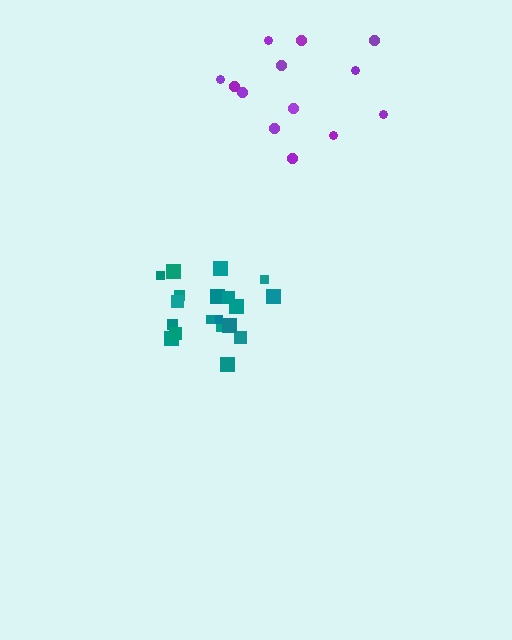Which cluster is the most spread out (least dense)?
Purple.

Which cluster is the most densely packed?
Teal.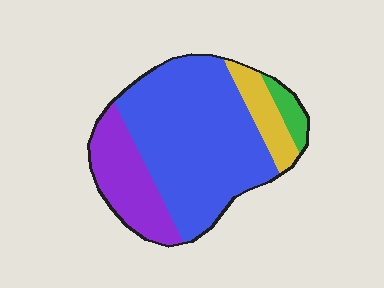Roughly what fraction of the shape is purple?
Purple covers 22% of the shape.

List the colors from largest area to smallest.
From largest to smallest: blue, purple, yellow, green.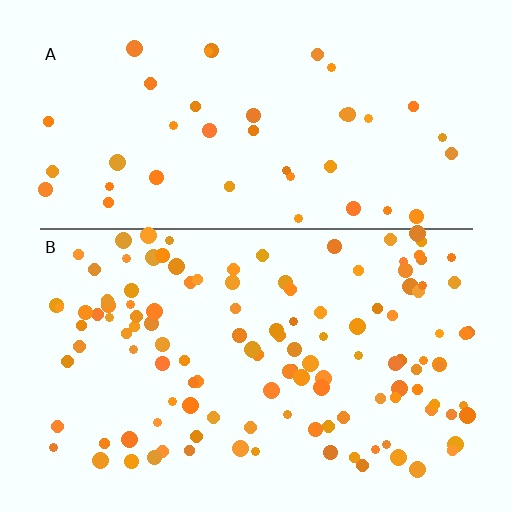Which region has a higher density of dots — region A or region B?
B (the bottom).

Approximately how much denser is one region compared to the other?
Approximately 3.0× — region B over region A.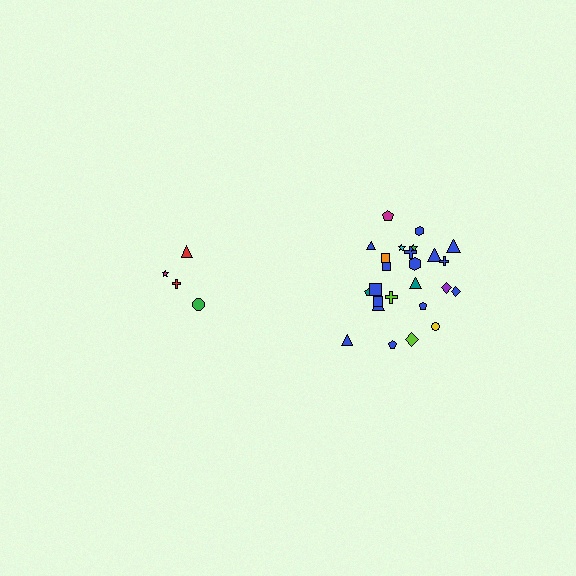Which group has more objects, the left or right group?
The right group.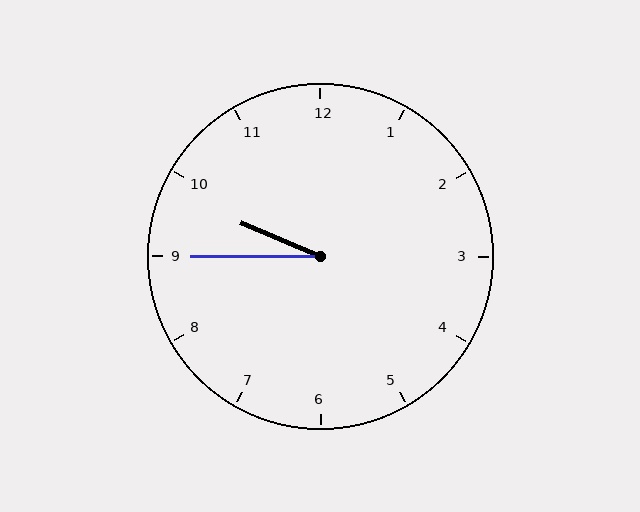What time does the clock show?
9:45.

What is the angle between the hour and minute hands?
Approximately 22 degrees.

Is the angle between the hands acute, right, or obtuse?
It is acute.